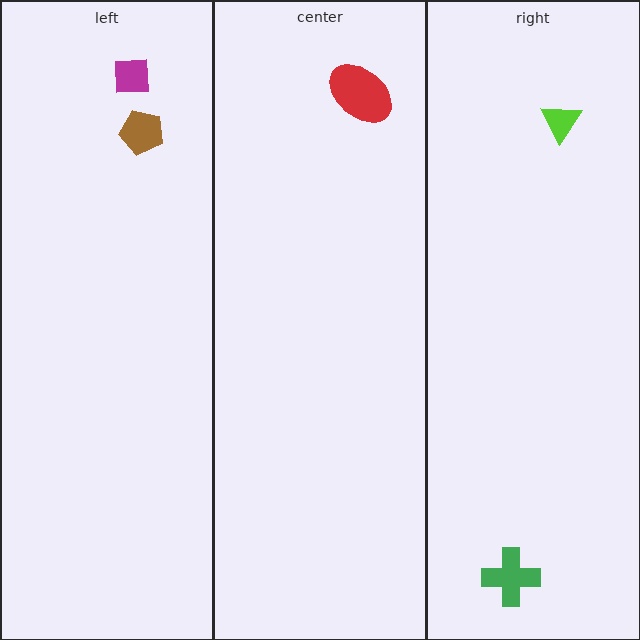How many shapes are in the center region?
1.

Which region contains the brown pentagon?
The left region.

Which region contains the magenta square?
The left region.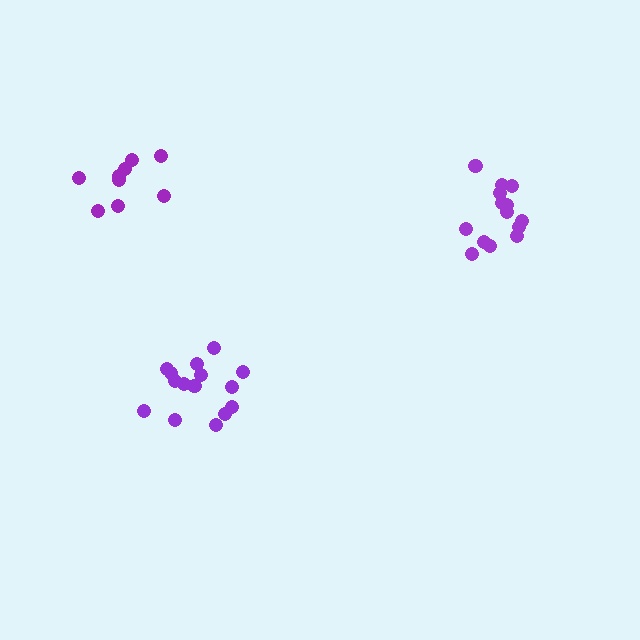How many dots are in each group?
Group 1: 14 dots, Group 2: 9 dots, Group 3: 15 dots (38 total).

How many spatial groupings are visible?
There are 3 spatial groupings.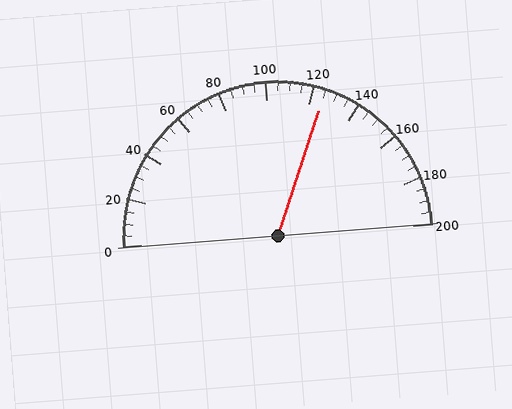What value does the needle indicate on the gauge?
The needle indicates approximately 125.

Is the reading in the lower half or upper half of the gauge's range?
The reading is in the upper half of the range (0 to 200).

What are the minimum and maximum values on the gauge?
The gauge ranges from 0 to 200.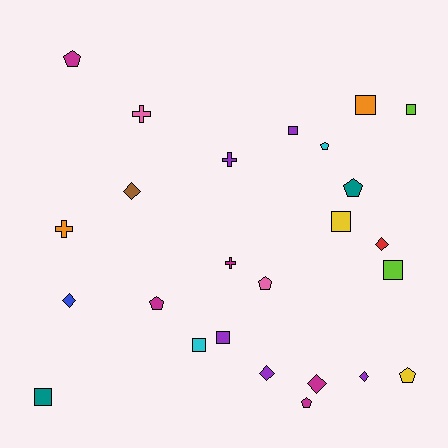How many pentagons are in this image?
There are 7 pentagons.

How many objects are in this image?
There are 25 objects.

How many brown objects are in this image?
There is 1 brown object.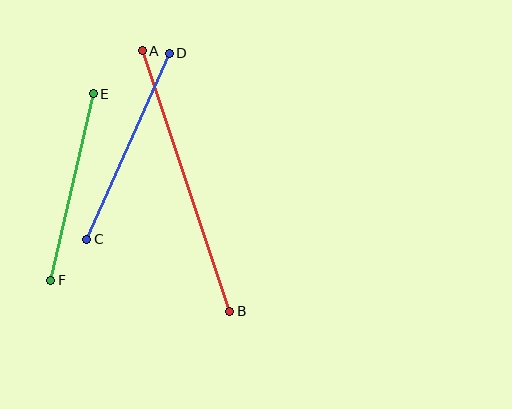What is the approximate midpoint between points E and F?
The midpoint is at approximately (72, 187) pixels.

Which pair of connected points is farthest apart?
Points A and B are farthest apart.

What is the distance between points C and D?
The distance is approximately 204 pixels.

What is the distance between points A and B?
The distance is approximately 275 pixels.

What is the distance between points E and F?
The distance is approximately 191 pixels.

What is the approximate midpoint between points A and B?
The midpoint is at approximately (186, 181) pixels.